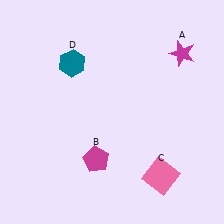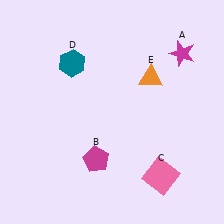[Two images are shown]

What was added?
An orange triangle (E) was added in Image 2.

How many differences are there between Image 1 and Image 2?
There is 1 difference between the two images.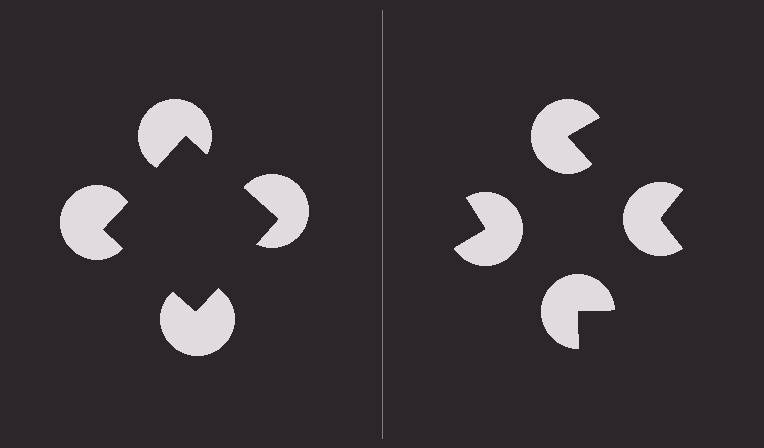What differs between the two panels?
The pac-man discs are positioned identically on both sides; only the wedge orientations differ. On the left they align to a square; on the right they are misaligned.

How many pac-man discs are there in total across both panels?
8 — 4 on each side.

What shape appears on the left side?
An illusory square.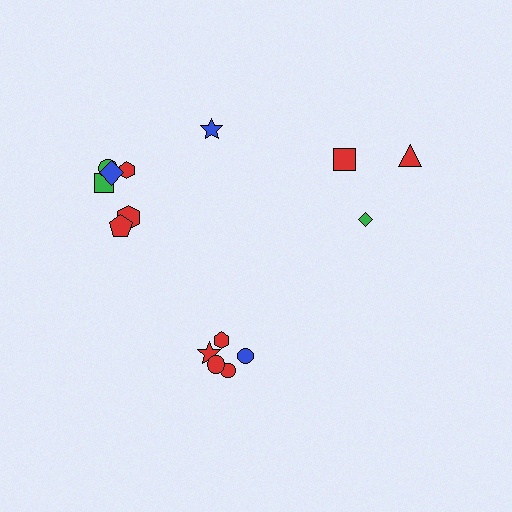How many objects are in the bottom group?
There are 5 objects.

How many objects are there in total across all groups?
There are 15 objects.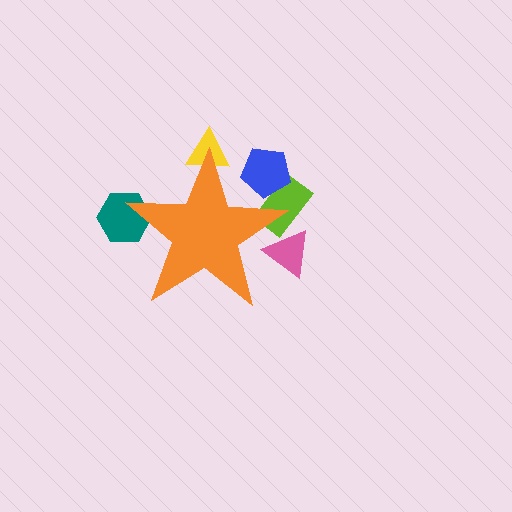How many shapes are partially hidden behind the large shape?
5 shapes are partially hidden.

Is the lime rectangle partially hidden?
Yes, the lime rectangle is partially hidden behind the orange star.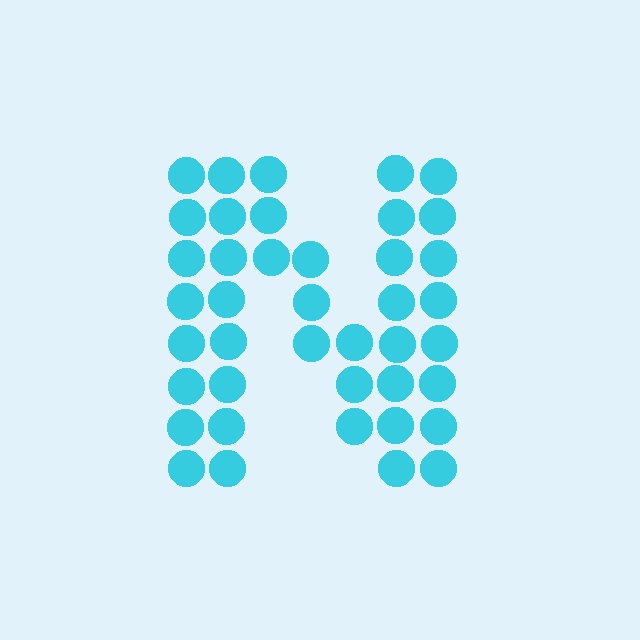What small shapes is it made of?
It is made of small circles.